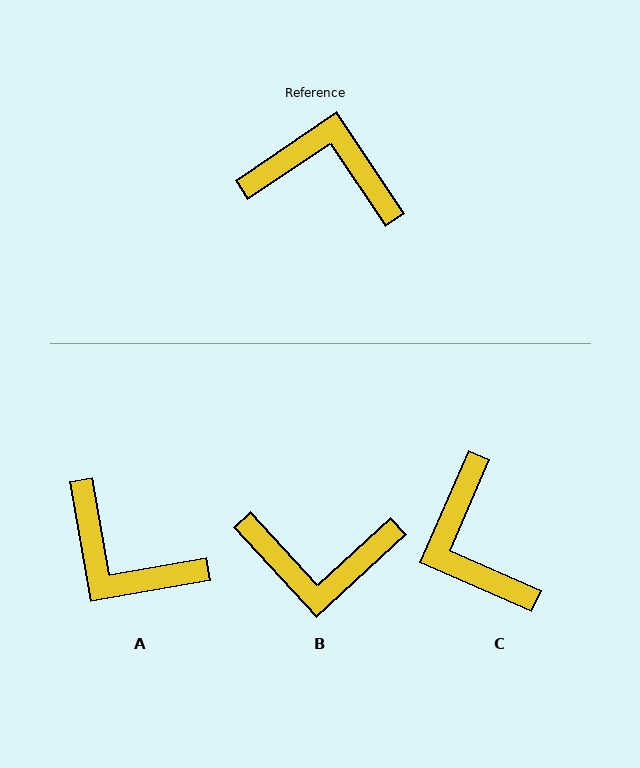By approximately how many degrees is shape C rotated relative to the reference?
Approximately 123 degrees counter-clockwise.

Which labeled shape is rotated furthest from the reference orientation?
B, about 171 degrees away.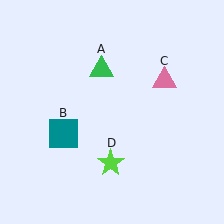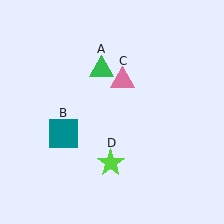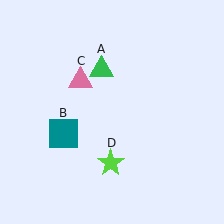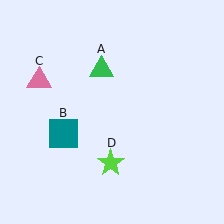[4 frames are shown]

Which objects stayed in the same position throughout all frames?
Green triangle (object A) and teal square (object B) and lime star (object D) remained stationary.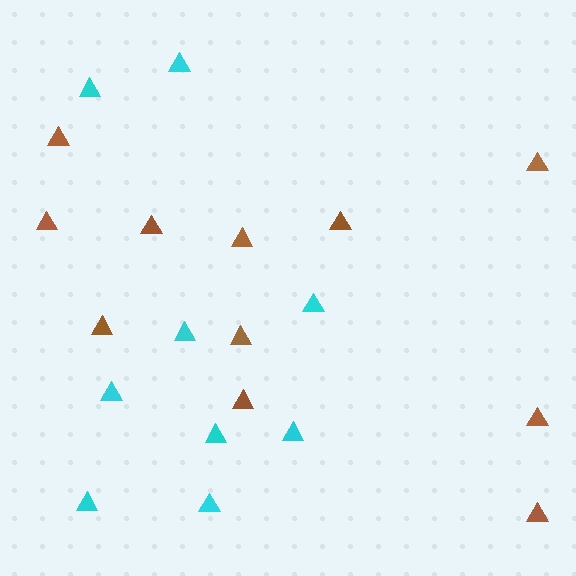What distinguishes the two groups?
There are 2 groups: one group of cyan triangles (9) and one group of brown triangles (11).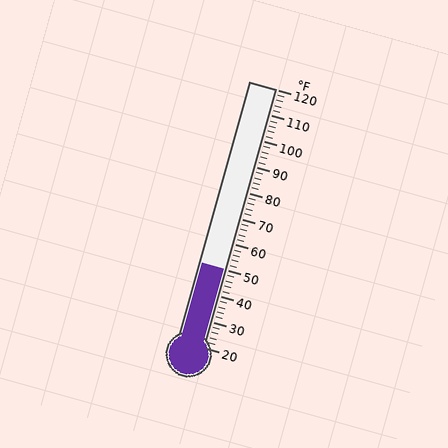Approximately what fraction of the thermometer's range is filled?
The thermometer is filled to approximately 30% of its range.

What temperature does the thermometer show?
The thermometer shows approximately 50°F.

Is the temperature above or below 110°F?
The temperature is below 110°F.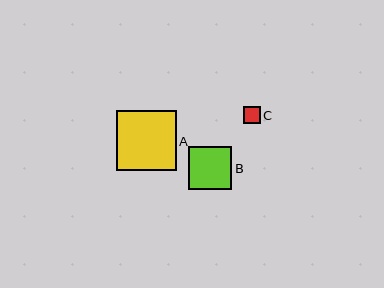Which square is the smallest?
Square C is the smallest with a size of approximately 17 pixels.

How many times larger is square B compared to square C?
Square B is approximately 2.6 times the size of square C.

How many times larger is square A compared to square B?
Square A is approximately 1.4 times the size of square B.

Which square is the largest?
Square A is the largest with a size of approximately 60 pixels.